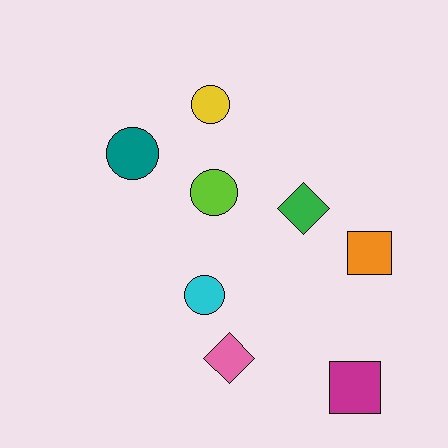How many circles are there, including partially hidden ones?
There are 4 circles.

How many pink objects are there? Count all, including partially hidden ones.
There is 1 pink object.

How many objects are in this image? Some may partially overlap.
There are 8 objects.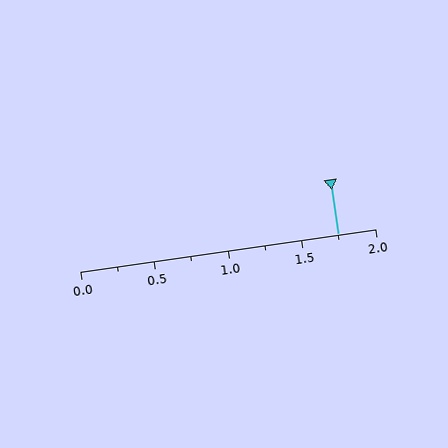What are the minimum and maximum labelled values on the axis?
The axis runs from 0.0 to 2.0.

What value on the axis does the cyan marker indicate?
The marker indicates approximately 1.75.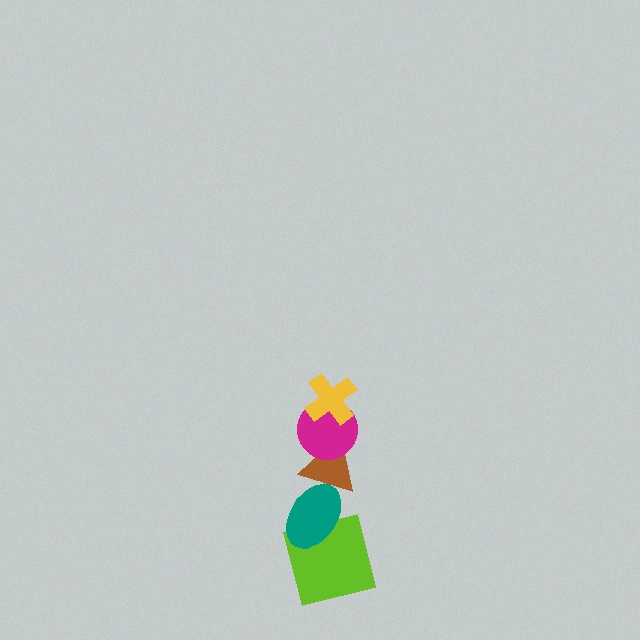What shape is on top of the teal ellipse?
The brown triangle is on top of the teal ellipse.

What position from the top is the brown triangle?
The brown triangle is 3rd from the top.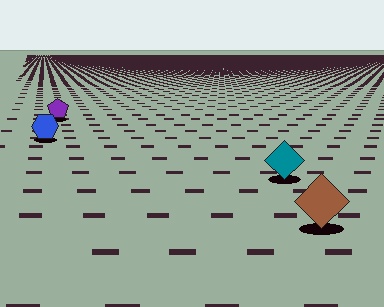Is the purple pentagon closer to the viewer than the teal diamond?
No. The teal diamond is closer — you can tell from the texture gradient: the ground texture is coarser near it.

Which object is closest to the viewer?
The brown diamond is closest. The texture marks near it are larger and more spread out.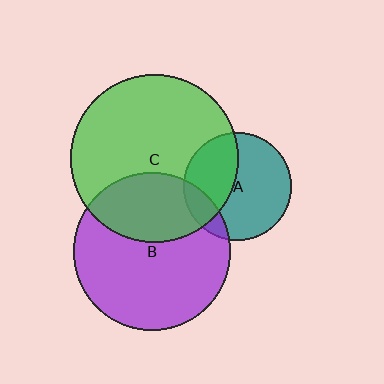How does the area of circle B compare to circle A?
Approximately 2.1 times.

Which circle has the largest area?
Circle C (green).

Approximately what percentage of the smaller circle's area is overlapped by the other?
Approximately 40%.